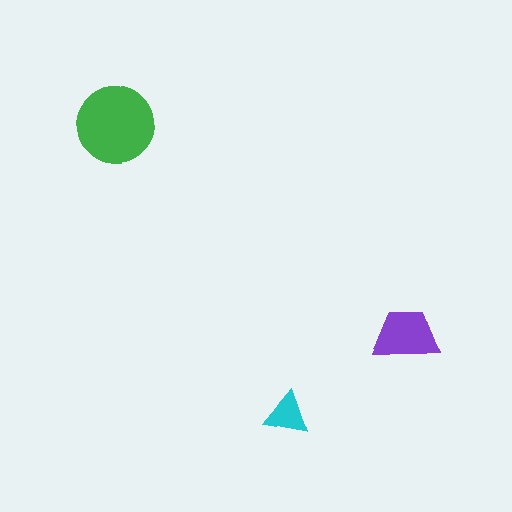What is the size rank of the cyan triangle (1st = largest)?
3rd.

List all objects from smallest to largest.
The cyan triangle, the purple trapezoid, the green circle.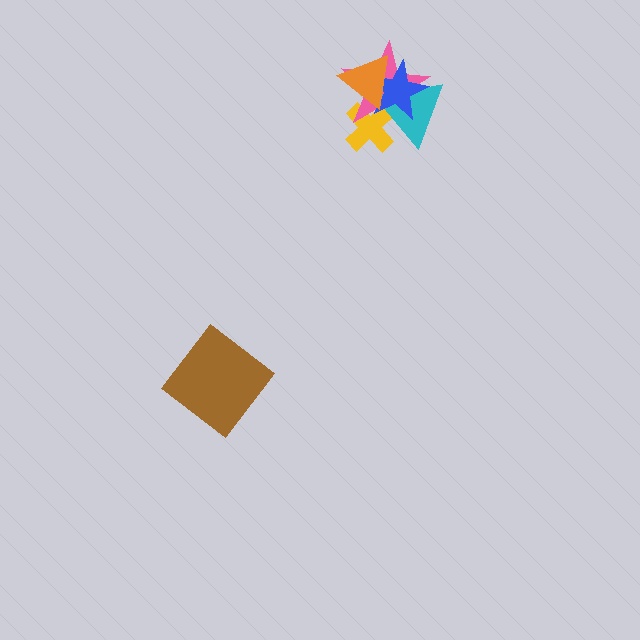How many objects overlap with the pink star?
4 objects overlap with the pink star.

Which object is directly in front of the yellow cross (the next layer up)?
The pink star is directly in front of the yellow cross.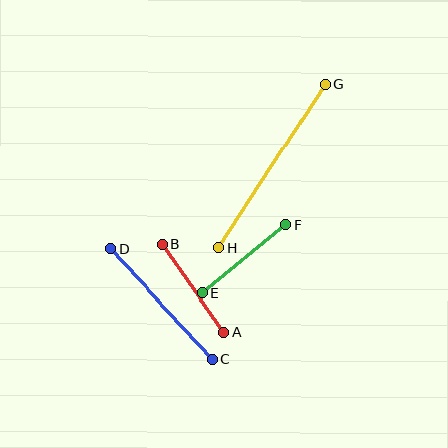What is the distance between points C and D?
The distance is approximately 150 pixels.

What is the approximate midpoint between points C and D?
The midpoint is at approximately (162, 304) pixels.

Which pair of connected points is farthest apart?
Points G and H are farthest apart.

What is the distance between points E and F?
The distance is approximately 108 pixels.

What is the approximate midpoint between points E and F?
The midpoint is at approximately (244, 259) pixels.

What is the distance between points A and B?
The distance is approximately 108 pixels.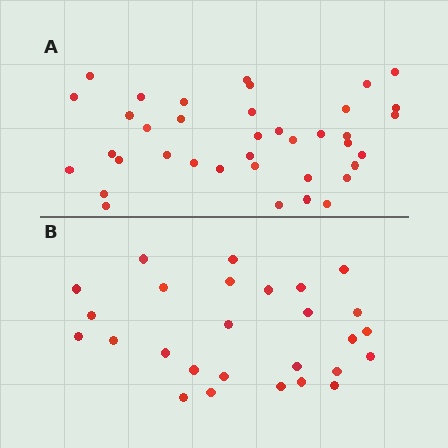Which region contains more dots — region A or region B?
Region A (the top region) has more dots.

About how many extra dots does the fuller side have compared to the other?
Region A has roughly 12 or so more dots than region B.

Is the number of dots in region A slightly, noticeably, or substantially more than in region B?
Region A has noticeably more, but not dramatically so. The ratio is roughly 1.4 to 1.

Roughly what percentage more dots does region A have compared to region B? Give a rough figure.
About 40% more.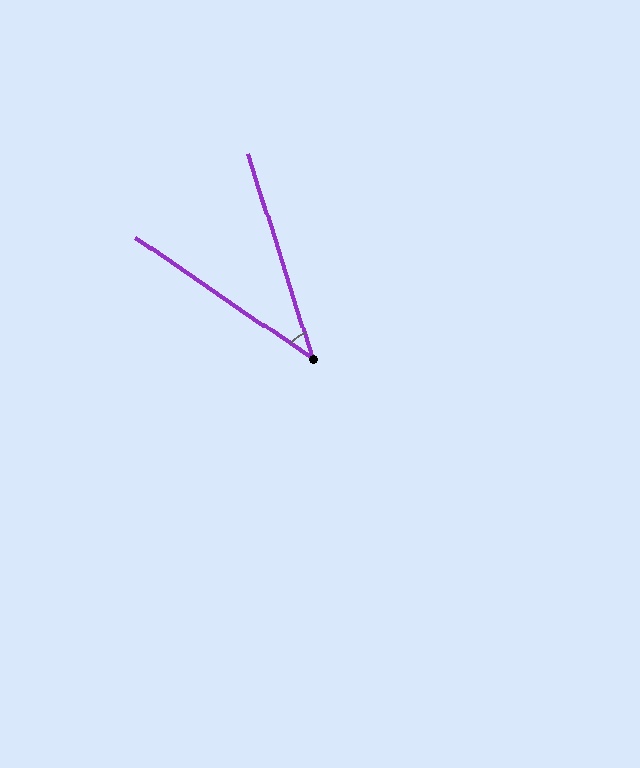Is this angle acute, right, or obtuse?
It is acute.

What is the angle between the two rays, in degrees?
Approximately 38 degrees.